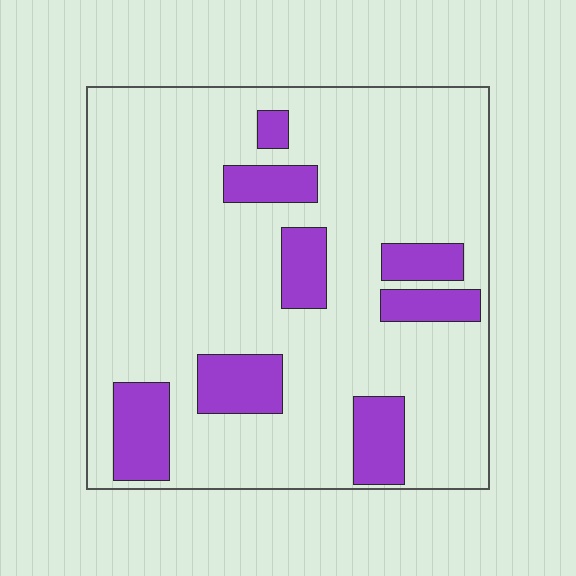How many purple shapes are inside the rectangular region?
8.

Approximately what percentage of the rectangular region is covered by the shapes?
Approximately 20%.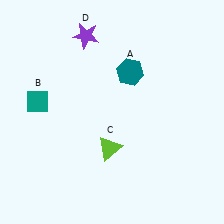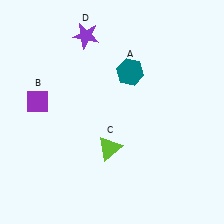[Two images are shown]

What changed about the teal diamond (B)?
In Image 1, B is teal. In Image 2, it changed to purple.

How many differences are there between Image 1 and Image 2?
There is 1 difference between the two images.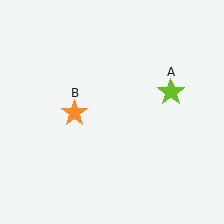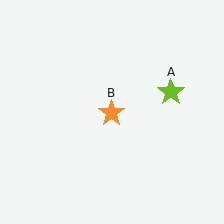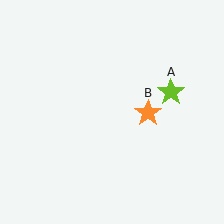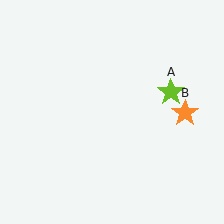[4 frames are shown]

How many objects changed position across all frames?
1 object changed position: orange star (object B).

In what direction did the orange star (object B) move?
The orange star (object B) moved right.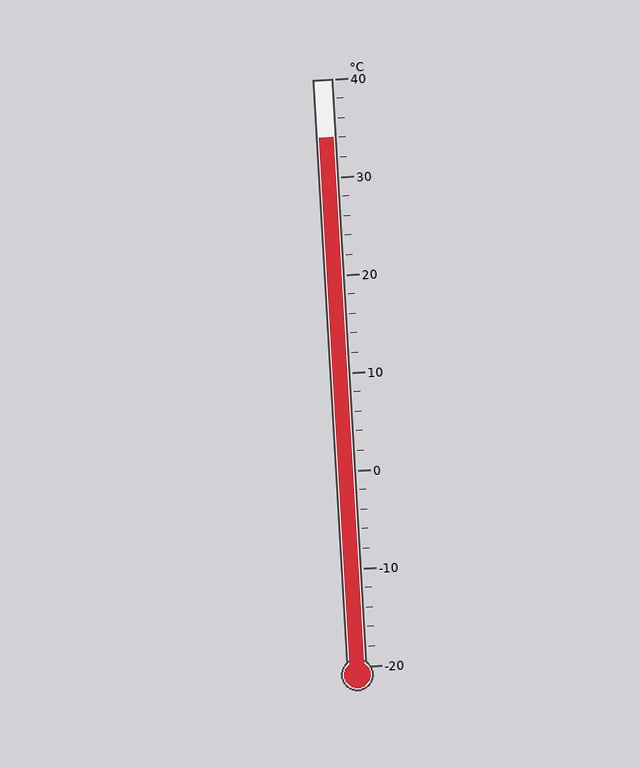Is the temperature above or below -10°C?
The temperature is above -10°C.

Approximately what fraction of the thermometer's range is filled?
The thermometer is filled to approximately 90% of its range.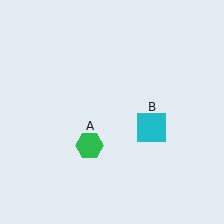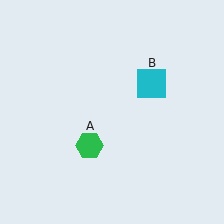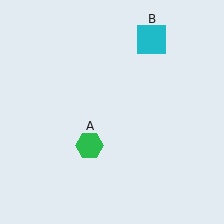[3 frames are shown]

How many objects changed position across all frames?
1 object changed position: cyan square (object B).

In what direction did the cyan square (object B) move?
The cyan square (object B) moved up.